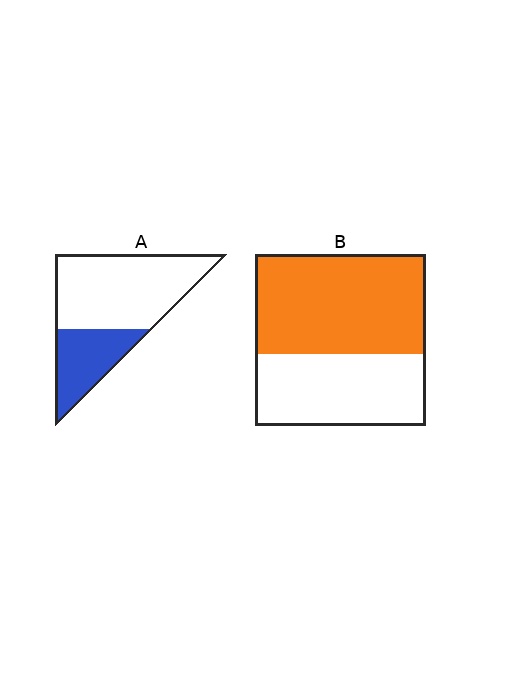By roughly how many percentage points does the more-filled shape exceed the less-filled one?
By roughly 25 percentage points (B over A).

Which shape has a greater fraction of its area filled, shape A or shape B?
Shape B.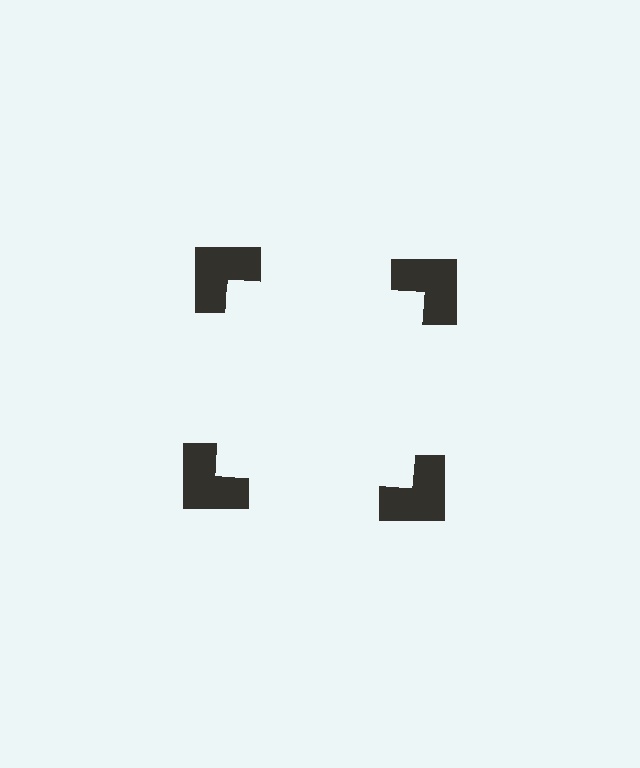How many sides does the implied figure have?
4 sides.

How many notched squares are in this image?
There are 4 — one at each vertex of the illusory square.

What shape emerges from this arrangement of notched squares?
An illusory square — its edges are inferred from the aligned wedge cuts in the notched squares, not physically drawn.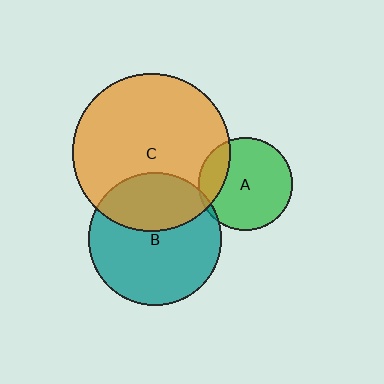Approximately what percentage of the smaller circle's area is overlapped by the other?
Approximately 20%.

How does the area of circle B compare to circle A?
Approximately 2.0 times.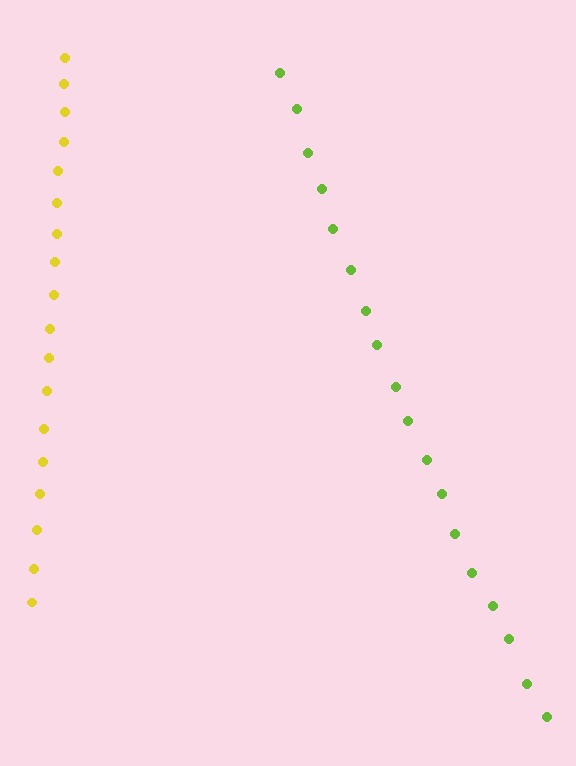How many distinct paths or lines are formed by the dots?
There are 2 distinct paths.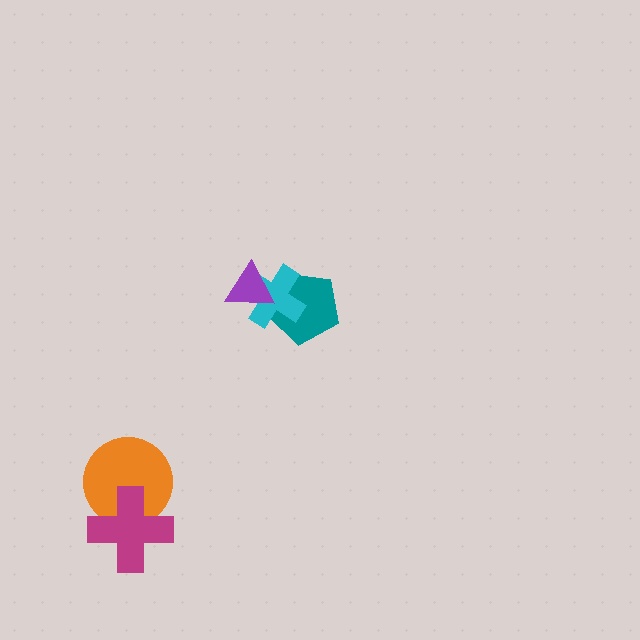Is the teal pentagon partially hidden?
Yes, it is partially covered by another shape.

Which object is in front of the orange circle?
The magenta cross is in front of the orange circle.